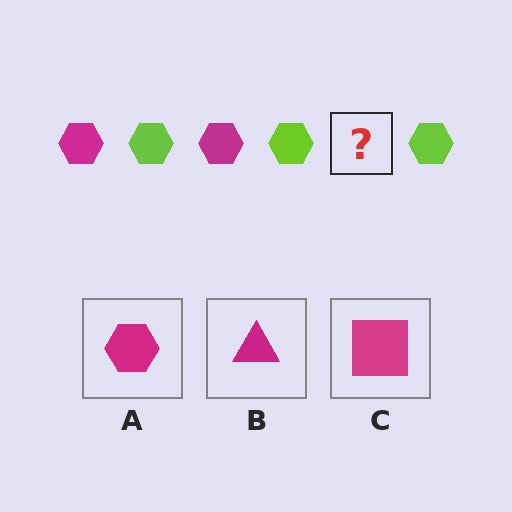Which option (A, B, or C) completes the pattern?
A.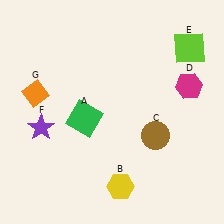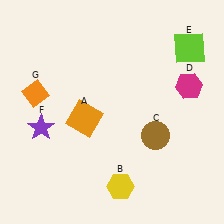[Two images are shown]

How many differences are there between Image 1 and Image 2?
There is 1 difference between the two images.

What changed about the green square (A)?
In Image 1, A is green. In Image 2, it changed to orange.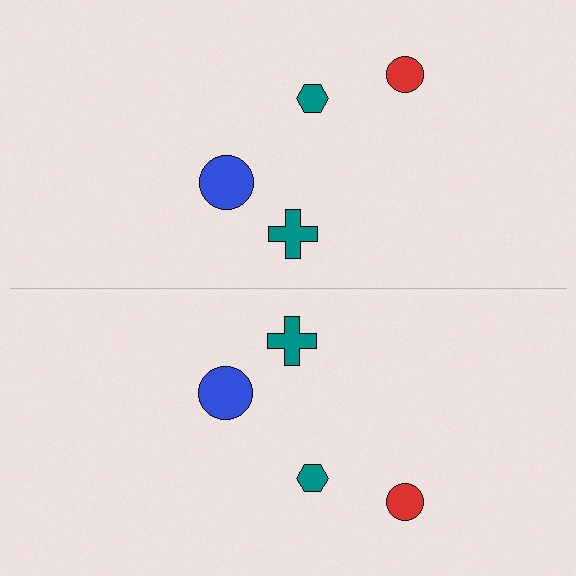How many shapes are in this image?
There are 8 shapes in this image.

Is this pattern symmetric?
Yes, this pattern has bilateral (reflection) symmetry.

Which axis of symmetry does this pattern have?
The pattern has a horizontal axis of symmetry running through the center of the image.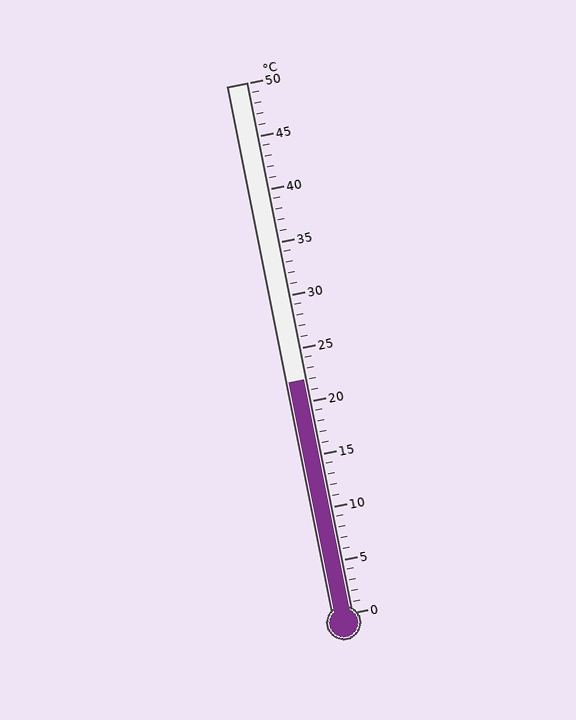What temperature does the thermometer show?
The thermometer shows approximately 22°C.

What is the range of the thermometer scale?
The thermometer scale ranges from 0°C to 50°C.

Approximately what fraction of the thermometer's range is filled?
The thermometer is filled to approximately 45% of its range.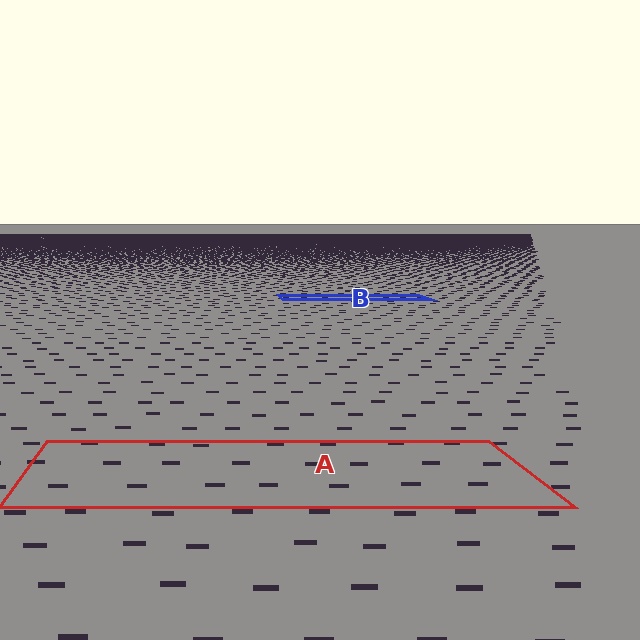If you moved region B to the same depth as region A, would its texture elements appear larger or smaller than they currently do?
They would appear larger. At a closer depth, the same texture elements are projected at a bigger on-screen size.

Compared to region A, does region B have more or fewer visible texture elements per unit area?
Region B has more texture elements per unit area — they are packed more densely because it is farther away.